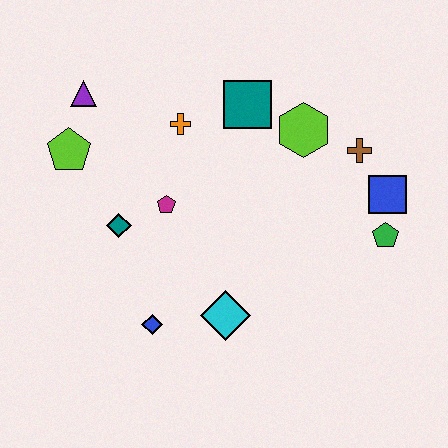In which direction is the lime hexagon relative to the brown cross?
The lime hexagon is to the left of the brown cross.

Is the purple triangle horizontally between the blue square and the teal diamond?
No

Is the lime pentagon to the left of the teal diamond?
Yes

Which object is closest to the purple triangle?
The lime pentagon is closest to the purple triangle.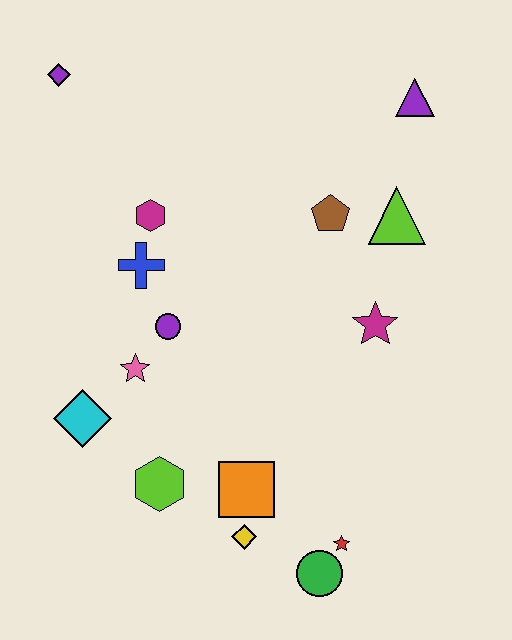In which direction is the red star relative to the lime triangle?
The red star is below the lime triangle.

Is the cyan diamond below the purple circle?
Yes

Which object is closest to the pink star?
The purple circle is closest to the pink star.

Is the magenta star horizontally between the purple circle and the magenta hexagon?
No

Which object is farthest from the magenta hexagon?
The green circle is farthest from the magenta hexagon.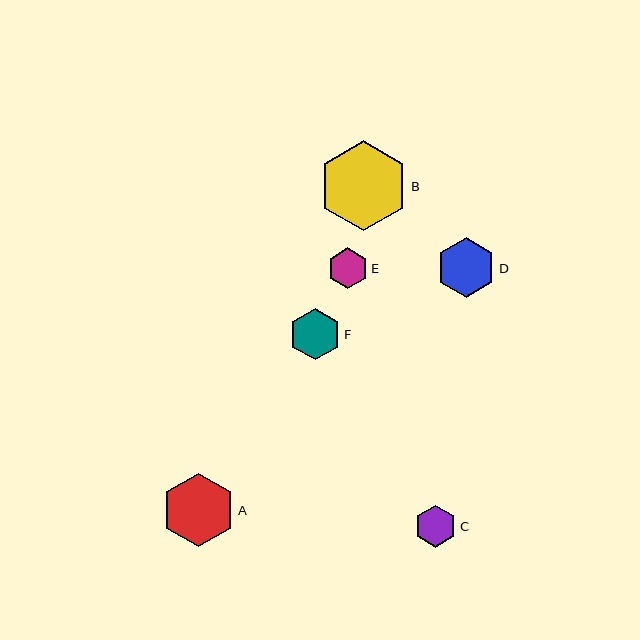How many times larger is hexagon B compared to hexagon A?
Hexagon B is approximately 1.2 times the size of hexagon A.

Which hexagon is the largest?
Hexagon B is the largest with a size of approximately 90 pixels.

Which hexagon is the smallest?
Hexagon E is the smallest with a size of approximately 40 pixels.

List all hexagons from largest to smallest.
From largest to smallest: B, A, D, F, C, E.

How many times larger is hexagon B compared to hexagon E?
Hexagon B is approximately 2.2 times the size of hexagon E.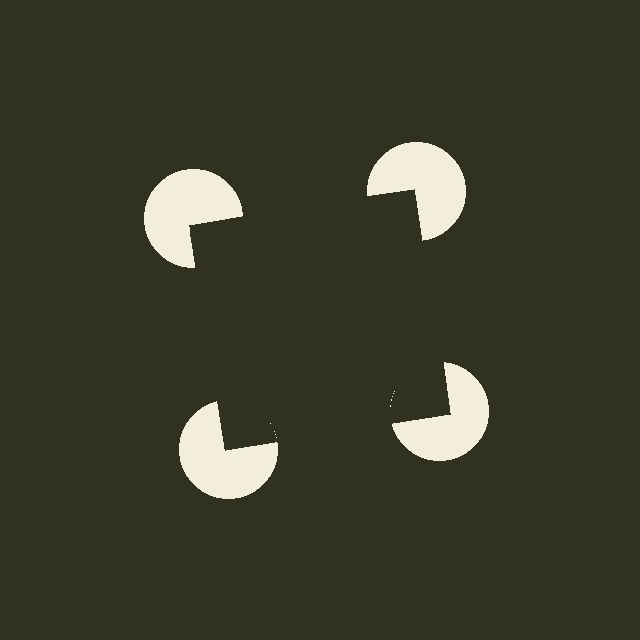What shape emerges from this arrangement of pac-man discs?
An illusory square — its edges are inferred from the aligned wedge cuts in the pac-man discs, not physically drawn.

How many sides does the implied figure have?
4 sides.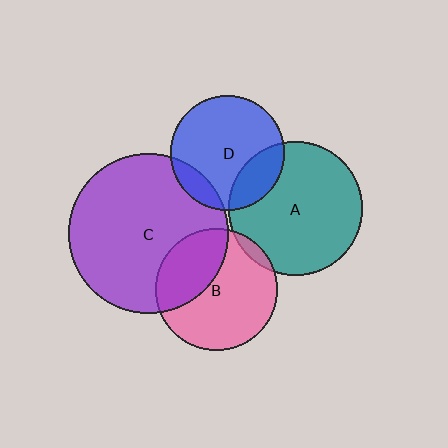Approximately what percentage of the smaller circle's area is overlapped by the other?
Approximately 5%.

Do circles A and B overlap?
Yes.